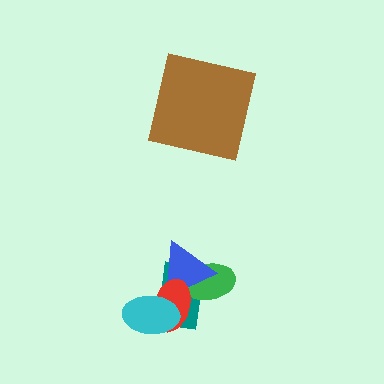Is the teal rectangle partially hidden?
Yes, it is partially covered by another shape.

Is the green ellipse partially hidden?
Yes, it is partially covered by another shape.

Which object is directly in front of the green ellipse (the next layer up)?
The blue triangle is directly in front of the green ellipse.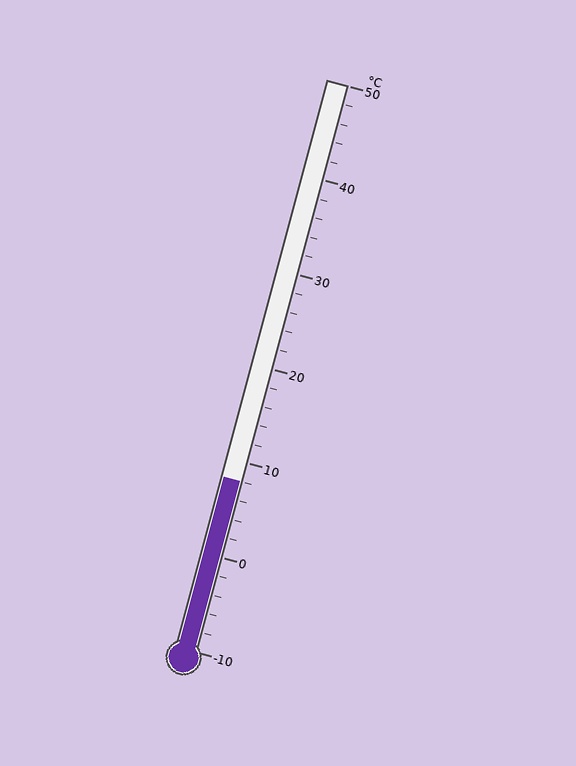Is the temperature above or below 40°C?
The temperature is below 40°C.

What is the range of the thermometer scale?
The thermometer scale ranges from -10°C to 50°C.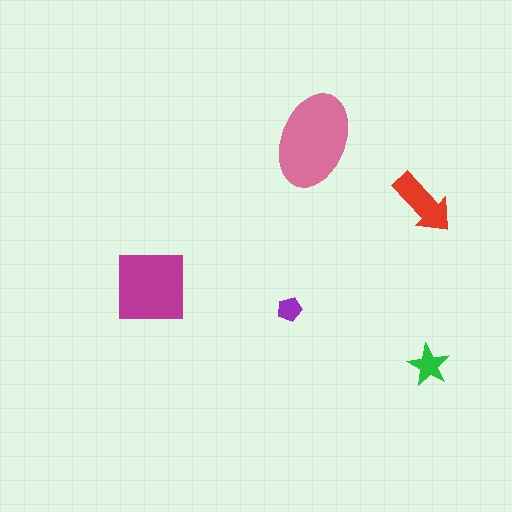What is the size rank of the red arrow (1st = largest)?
3rd.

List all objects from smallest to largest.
The purple pentagon, the green star, the red arrow, the magenta square, the pink ellipse.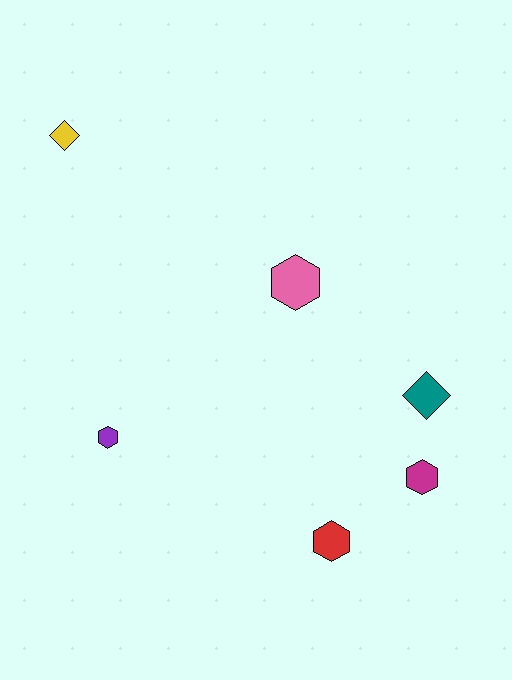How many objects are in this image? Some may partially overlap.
There are 6 objects.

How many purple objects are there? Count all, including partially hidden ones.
There is 1 purple object.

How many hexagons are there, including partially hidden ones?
There are 4 hexagons.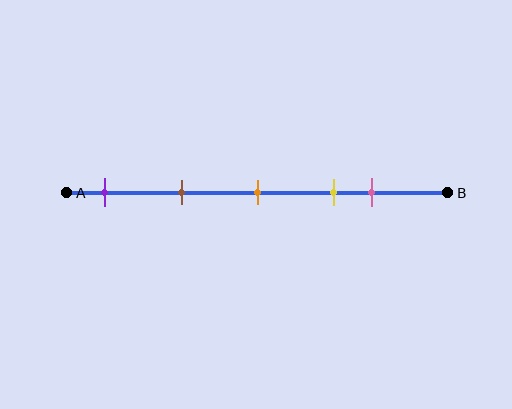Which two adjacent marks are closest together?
The yellow and pink marks are the closest adjacent pair.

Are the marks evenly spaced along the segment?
No, the marks are not evenly spaced.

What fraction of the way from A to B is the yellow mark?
The yellow mark is approximately 70% (0.7) of the way from A to B.